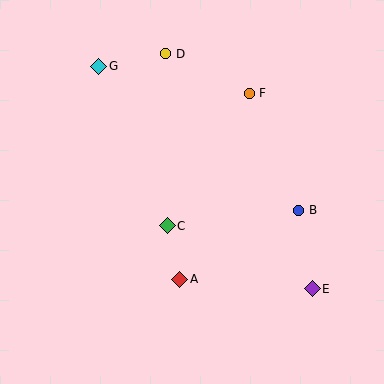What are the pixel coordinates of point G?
Point G is at (99, 66).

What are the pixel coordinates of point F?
Point F is at (249, 93).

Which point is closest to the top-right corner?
Point F is closest to the top-right corner.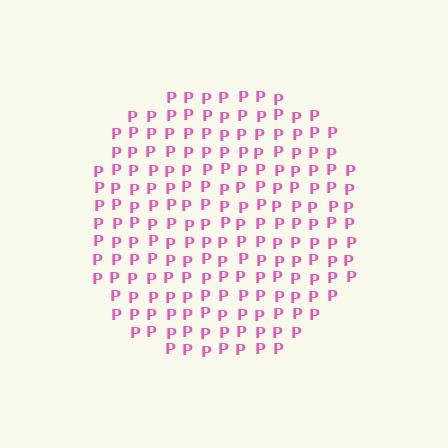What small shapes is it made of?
It is made of small letter P's.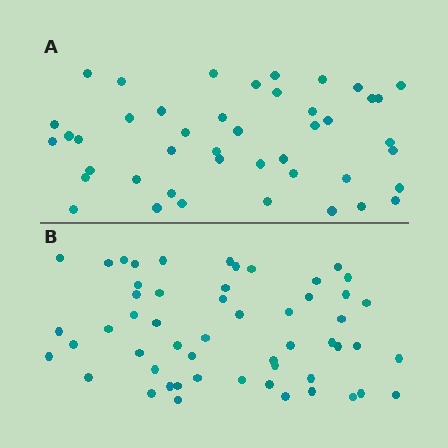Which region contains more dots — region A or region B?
Region B (the bottom region) has more dots.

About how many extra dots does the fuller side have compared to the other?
Region B has roughly 10 or so more dots than region A.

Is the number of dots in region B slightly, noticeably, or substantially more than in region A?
Region B has only slightly more — the two regions are fairly close. The ratio is roughly 1.2 to 1.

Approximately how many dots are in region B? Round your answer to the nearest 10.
About 50 dots. (The exact count is 54, which rounds to 50.)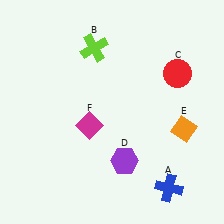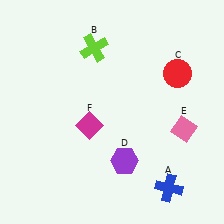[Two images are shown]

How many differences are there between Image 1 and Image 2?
There is 1 difference between the two images.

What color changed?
The diamond (E) changed from orange in Image 1 to pink in Image 2.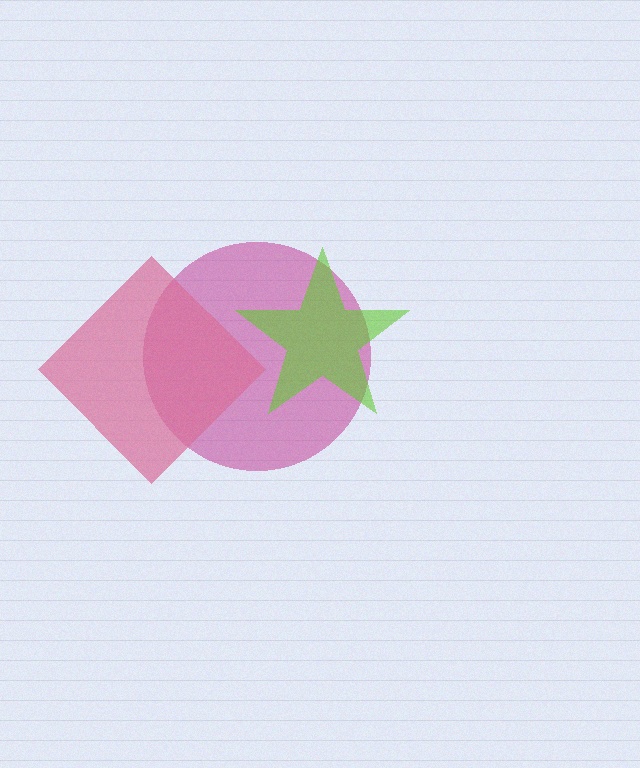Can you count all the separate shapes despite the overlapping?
Yes, there are 3 separate shapes.